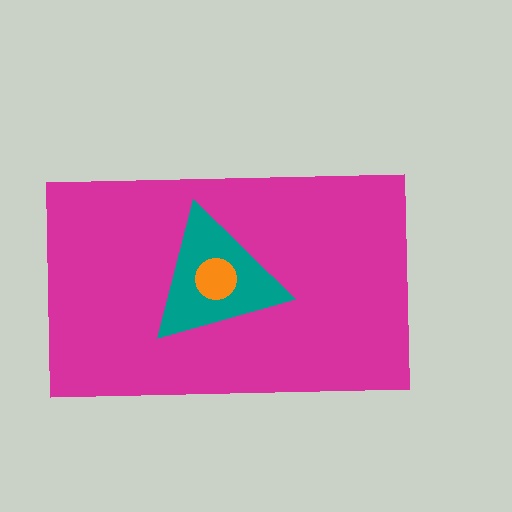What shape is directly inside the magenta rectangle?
The teal triangle.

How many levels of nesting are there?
3.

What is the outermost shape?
The magenta rectangle.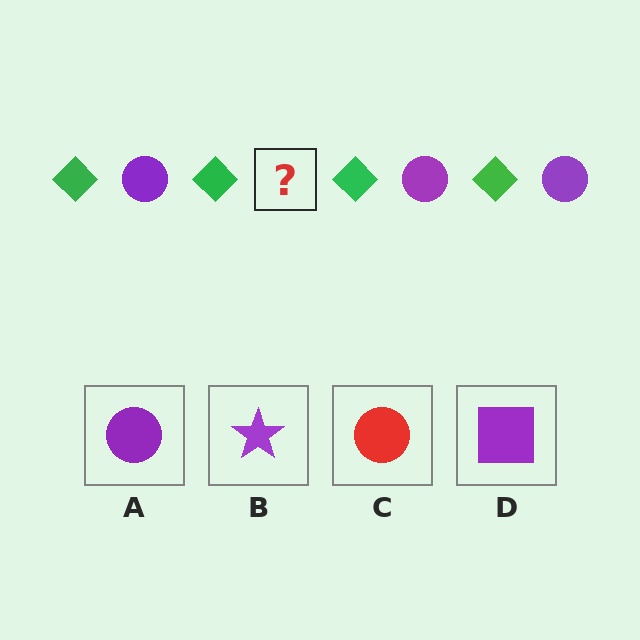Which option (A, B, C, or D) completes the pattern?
A.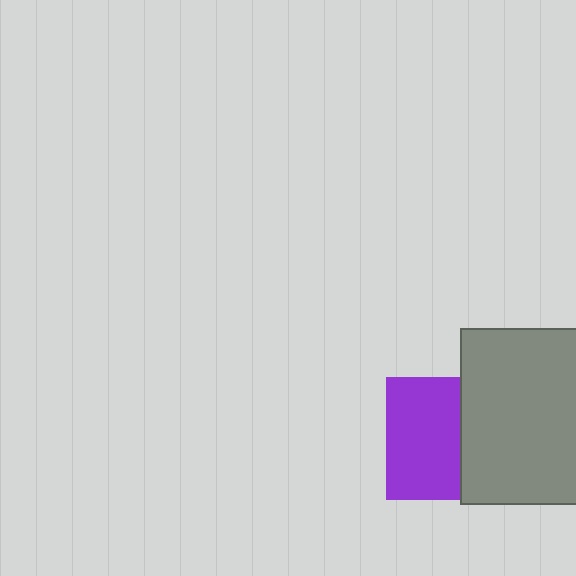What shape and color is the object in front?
The object in front is a gray rectangle.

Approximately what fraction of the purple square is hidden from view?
Roughly 40% of the purple square is hidden behind the gray rectangle.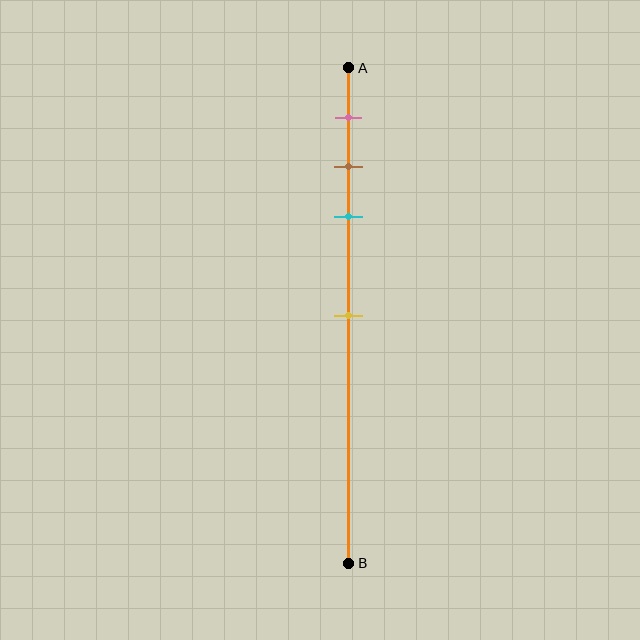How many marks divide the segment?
There are 4 marks dividing the segment.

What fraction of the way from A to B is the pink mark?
The pink mark is approximately 10% (0.1) of the way from A to B.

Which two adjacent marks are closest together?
The brown and cyan marks are the closest adjacent pair.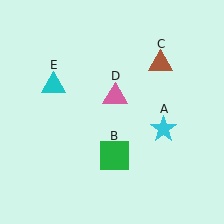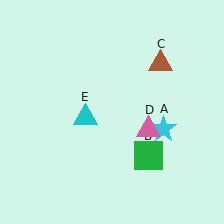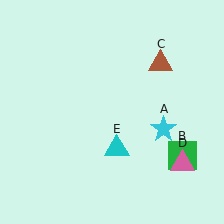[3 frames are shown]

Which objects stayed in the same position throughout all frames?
Cyan star (object A) and brown triangle (object C) remained stationary.